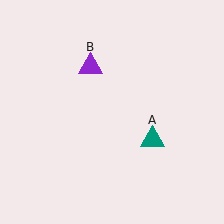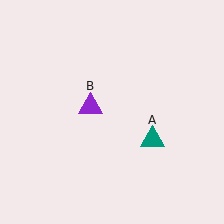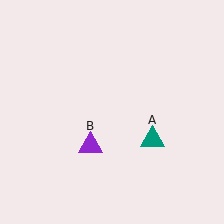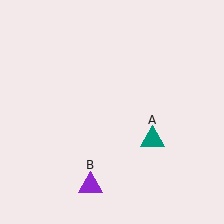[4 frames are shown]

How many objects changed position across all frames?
1 object changed position: purple triangle (object B).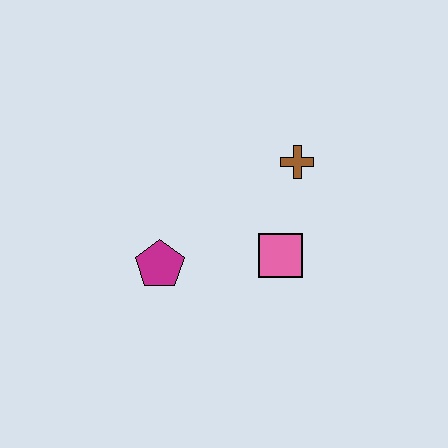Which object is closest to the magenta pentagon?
The pink square is closest to the magenta pentagon.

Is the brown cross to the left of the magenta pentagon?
No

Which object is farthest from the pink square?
The magenta pentagon is farthest from the pink square.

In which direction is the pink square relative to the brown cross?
The pink square is below the brown cross.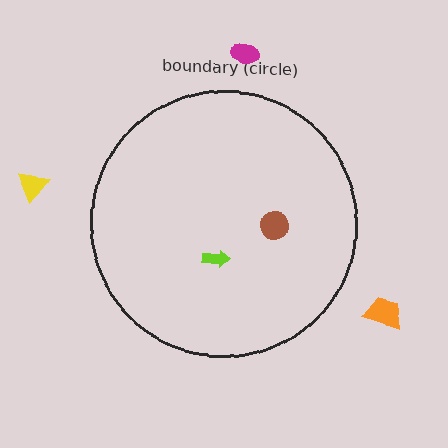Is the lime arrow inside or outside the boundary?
Inside.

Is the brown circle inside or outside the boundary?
Inside.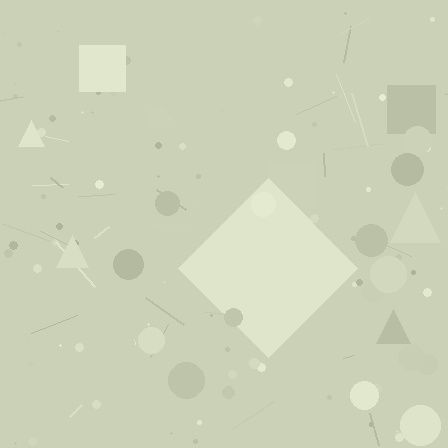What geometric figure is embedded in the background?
A diamond is embedded in the background.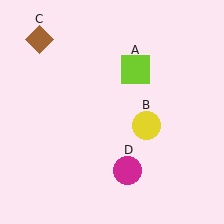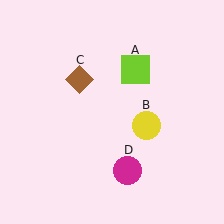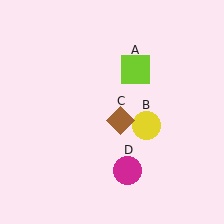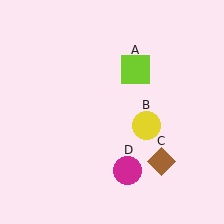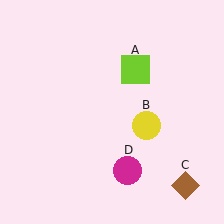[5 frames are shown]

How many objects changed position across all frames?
1 object changed position: brown diamond (object C).